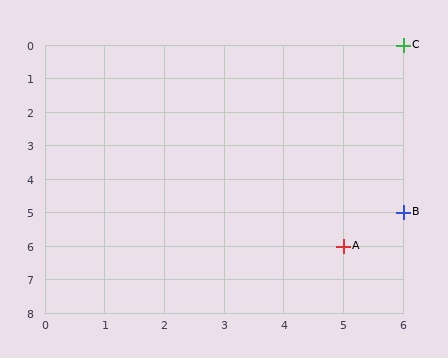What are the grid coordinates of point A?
Point A is at grid coordinates (5, 6).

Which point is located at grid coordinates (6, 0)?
Point C is at (6, 0).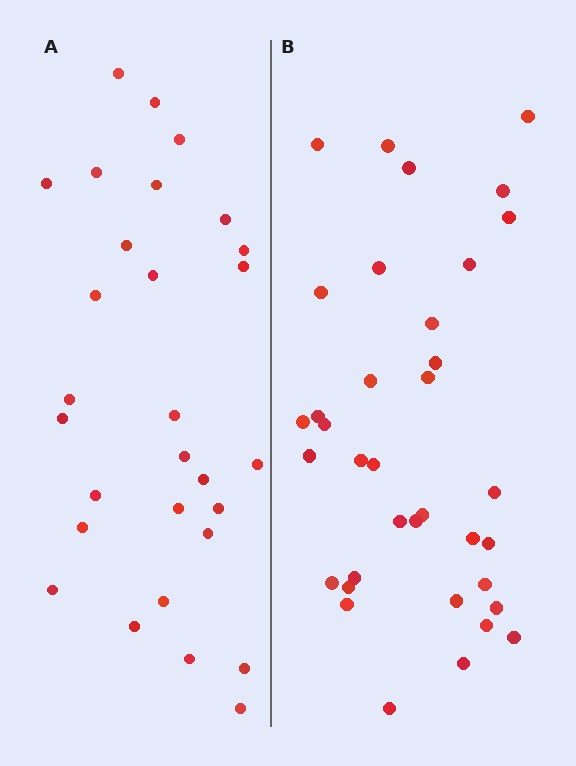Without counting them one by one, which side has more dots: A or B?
Region B (the right region) has more dots.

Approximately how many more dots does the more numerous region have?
Region B has roughly 8 or so more dots than region A.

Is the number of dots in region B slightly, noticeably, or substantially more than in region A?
Region B has only slightly more — the two regions are fairly close. The ratio is roughly 1.2 to 1.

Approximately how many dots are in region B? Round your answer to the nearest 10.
About 40 dots. (The exact count is 36, which rounds to 40.)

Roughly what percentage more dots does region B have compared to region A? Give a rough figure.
About 25% more.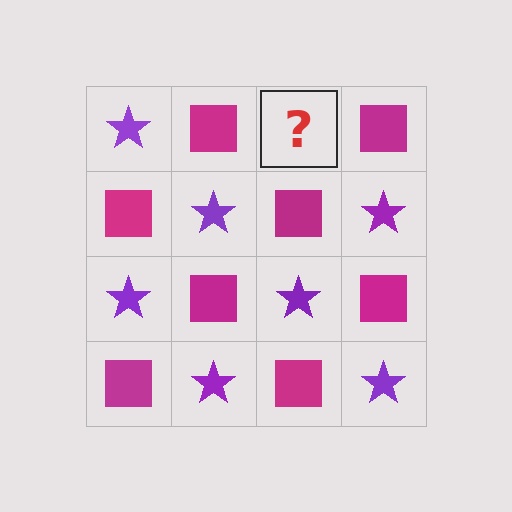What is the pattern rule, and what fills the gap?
The rule is that it alternates purple star and magenta square in a checkerboard pattern. The gap should be filled with a purple star.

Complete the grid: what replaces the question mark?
The question mark should be replaced with a purple star.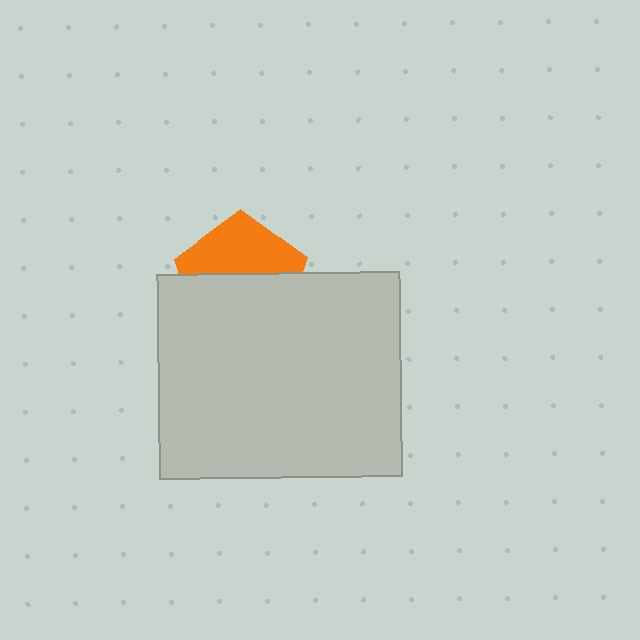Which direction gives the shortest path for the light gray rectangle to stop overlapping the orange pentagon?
Moving down gives the shortest separation.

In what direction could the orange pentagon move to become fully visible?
The orange pentagon could move up. That would shift it out from behind the light gray rectangle entirely.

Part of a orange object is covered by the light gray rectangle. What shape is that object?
It is a pentagon.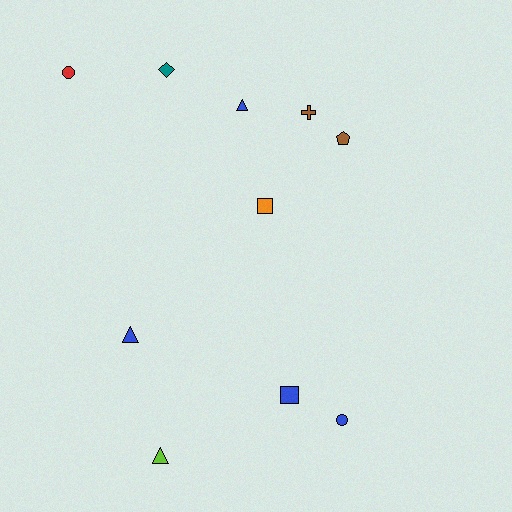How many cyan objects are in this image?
There are no cyan objects.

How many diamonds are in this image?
There is 1 diamond.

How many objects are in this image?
There are 10 objects.